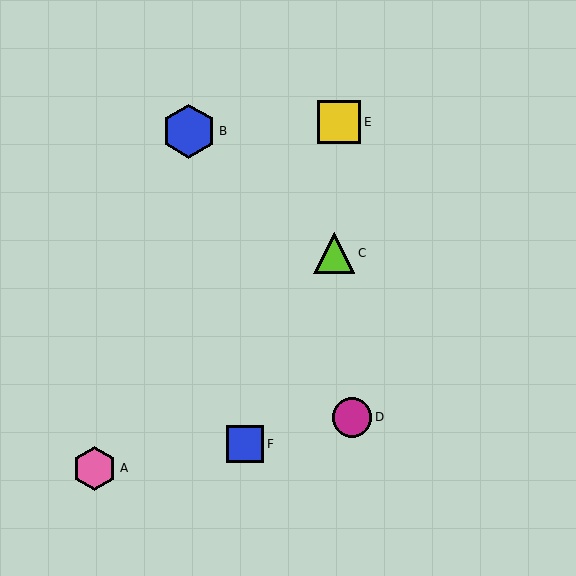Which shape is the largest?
The blue hexagon (labeled B) is the largest.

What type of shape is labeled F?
Shape F is a blue square.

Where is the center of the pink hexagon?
The center of the pink hexagon is at (95, 468).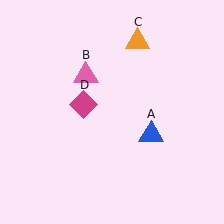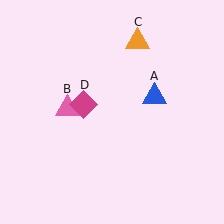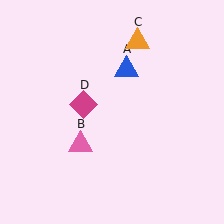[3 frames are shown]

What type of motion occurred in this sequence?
The blue triangle (object A), pink triangle (object B) rotated counterclockwise around the center of the scene.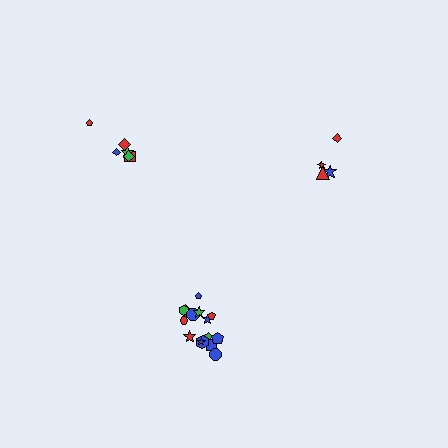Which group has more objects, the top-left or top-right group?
The top-left group.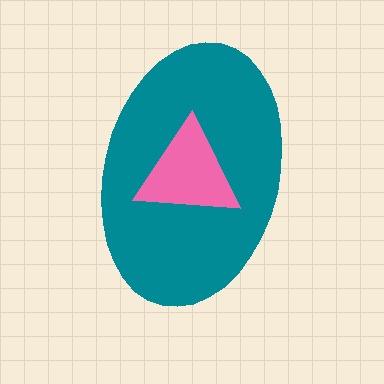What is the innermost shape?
The pink triangle.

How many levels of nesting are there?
2.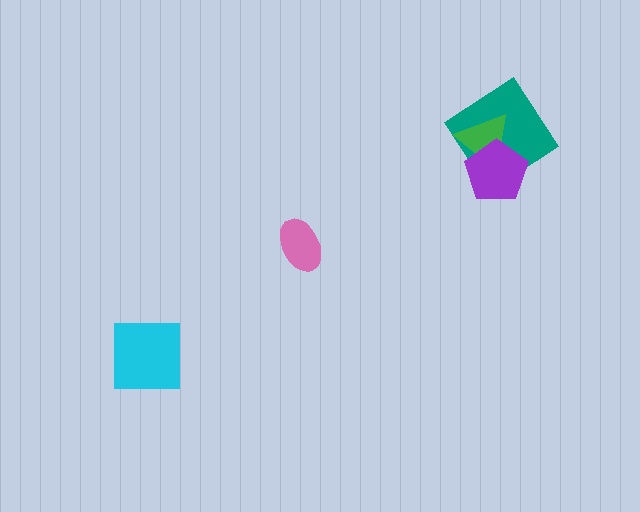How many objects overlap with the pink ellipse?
0 objects overlap with the pink ellipse.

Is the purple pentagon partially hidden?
No, no other shape covers it.